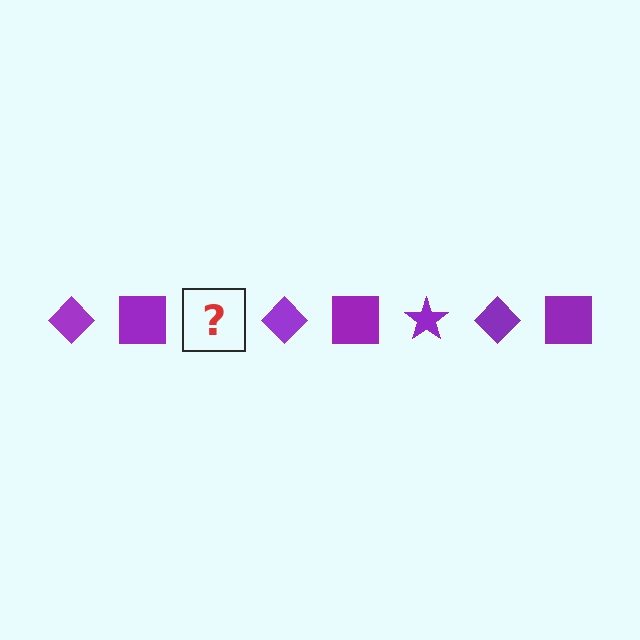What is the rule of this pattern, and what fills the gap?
The rule is that the pattern cycles through diamond, square, star shapes in purple. The gap should be filled with a purple star.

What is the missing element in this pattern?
The missing element is a purple star.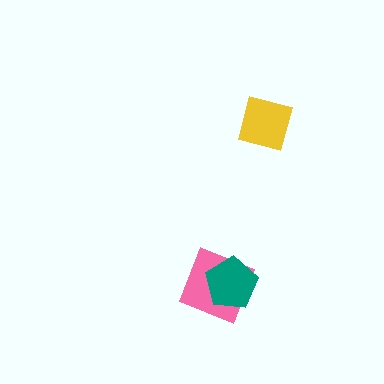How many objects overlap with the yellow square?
0 objects overlap with the yellow square.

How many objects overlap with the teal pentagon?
1 object overlaps with the teal pentagon.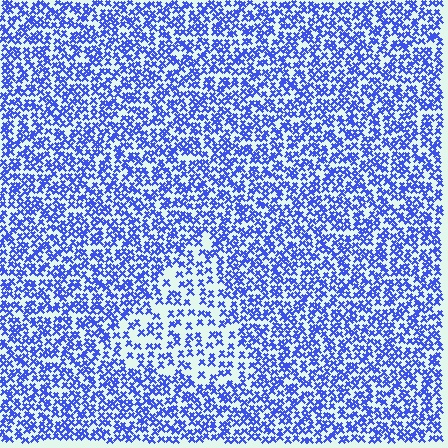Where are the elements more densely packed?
The elements are more densely packed outside the triangle boundary.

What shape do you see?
I see a triangle.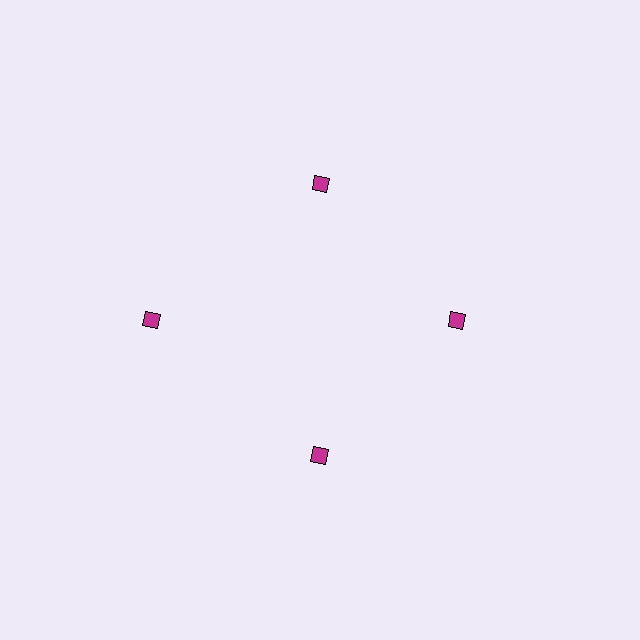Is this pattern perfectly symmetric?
No. The 4 magenta diamonds are arranged in a ring, but one element near the 9 o'clock position is pushed outward from the center, breaking the 4-fold rotational symmetry.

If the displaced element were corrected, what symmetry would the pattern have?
It would have 4-fold rotational symmetry — the pattern would map onto itself every 90 degrees.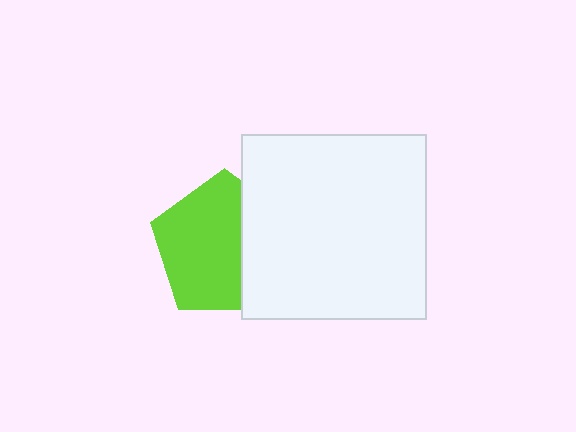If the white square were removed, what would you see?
You would see the complete lime pentagon.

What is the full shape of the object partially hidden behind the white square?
The partially hidden object is a lime pentagon.